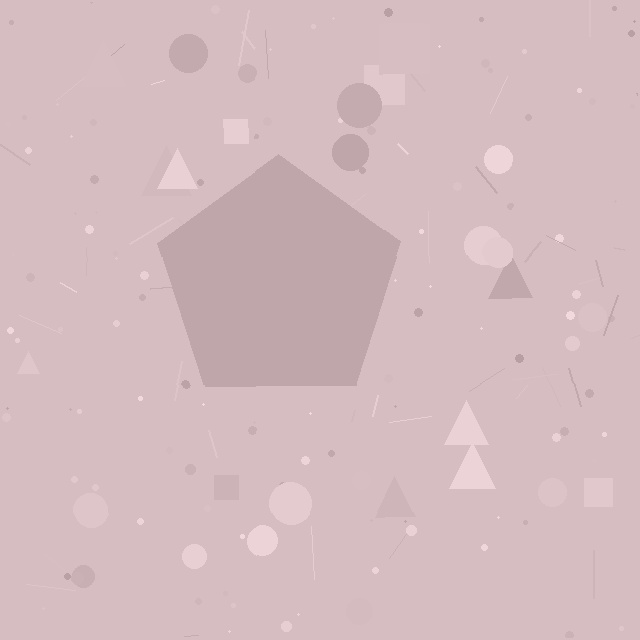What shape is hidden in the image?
A pentagon is hidden in the image.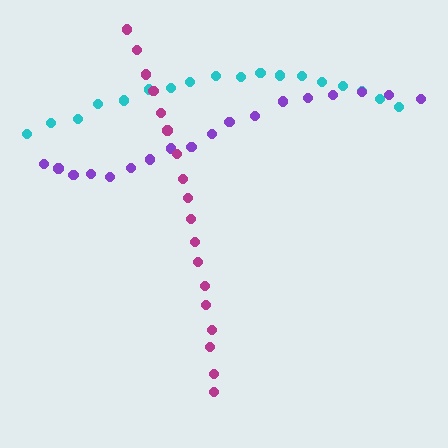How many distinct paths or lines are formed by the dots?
There are 3 distinct paths.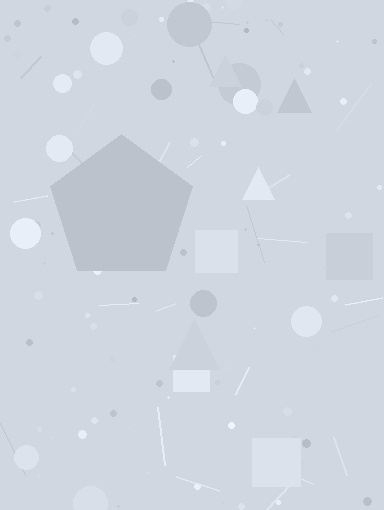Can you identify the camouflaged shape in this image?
The camouflaged shape is a pentagon.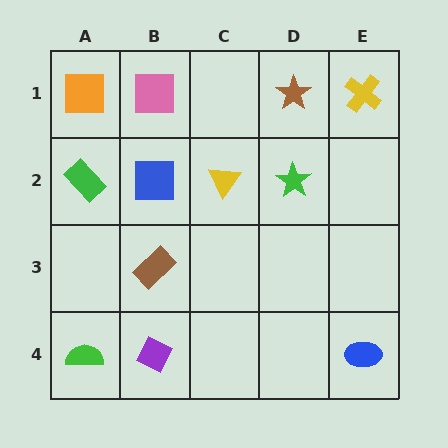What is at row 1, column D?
A brown star.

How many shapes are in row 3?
1 shape.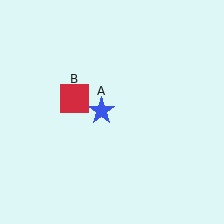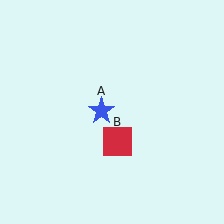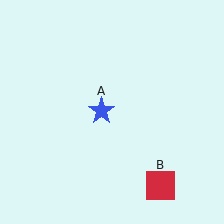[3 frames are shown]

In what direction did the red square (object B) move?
The red square (object B) moved down and to the right.